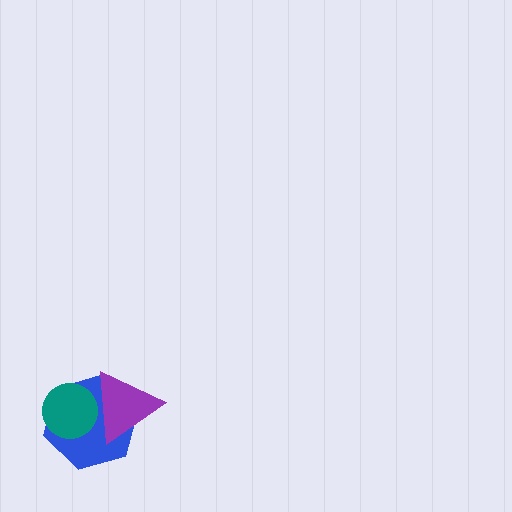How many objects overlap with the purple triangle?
2 objects overlap with the purple triangle.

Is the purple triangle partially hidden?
Yes, it is partially covered by another shape.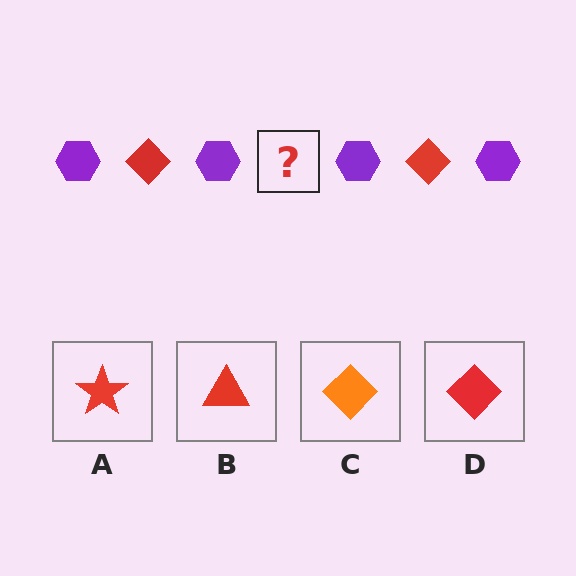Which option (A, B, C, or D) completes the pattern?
D.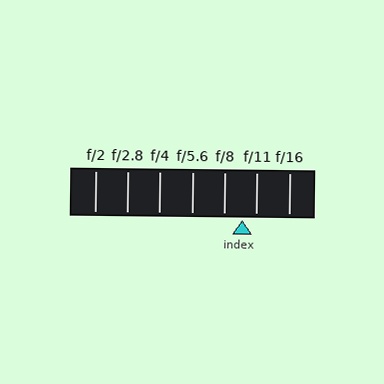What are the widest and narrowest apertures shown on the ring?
The widest aperture shown is f/2 and the narrowest is f/16.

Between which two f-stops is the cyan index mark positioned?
The index mark is between f/8 and f/11.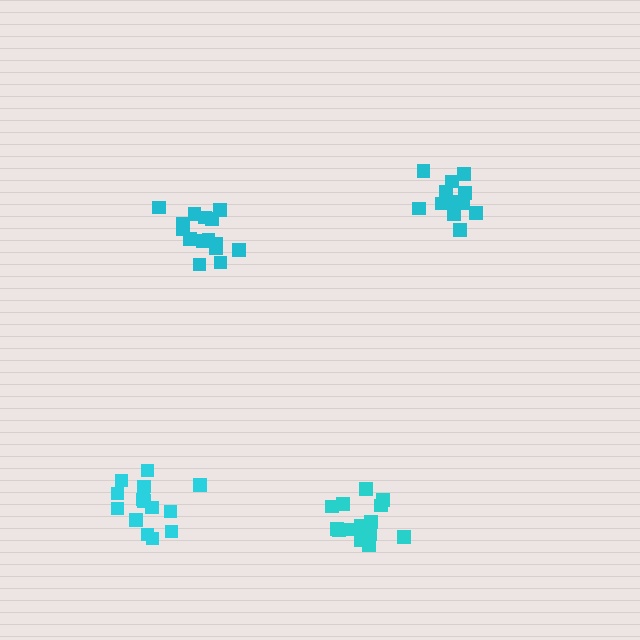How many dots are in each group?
Group 1: 15 dots, Group 2: 15 dots, Group 3: 12 dots, Group 4: 14 dots (56 total).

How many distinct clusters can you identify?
There are 4 distinct clusters.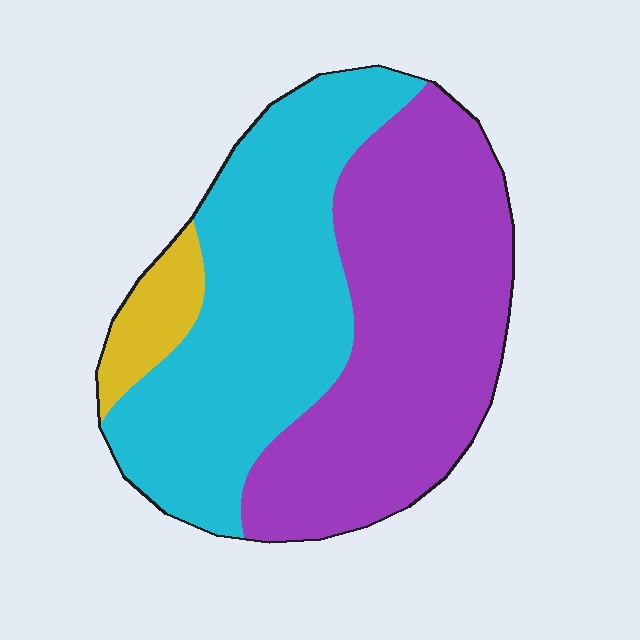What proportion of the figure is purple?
Purple covers 48% of the figure.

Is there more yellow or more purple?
Purple.